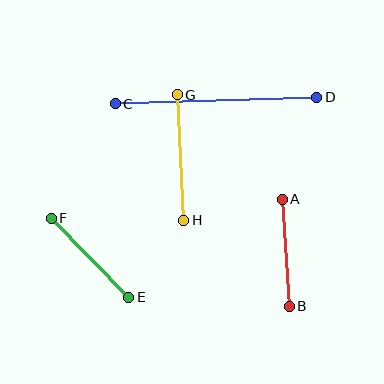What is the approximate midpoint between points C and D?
The midpoint is at approximately (216, 100) pixels.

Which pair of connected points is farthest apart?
Points C and D are farthest apart.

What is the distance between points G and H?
The distance is approximately 126 pixels.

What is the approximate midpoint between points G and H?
The midpoint is at approximately (181, 158) pixels.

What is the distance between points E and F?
The distance is approximately 111 pixels.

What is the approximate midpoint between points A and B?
The midpoint is at approximately (286, 253) pixels.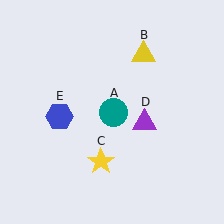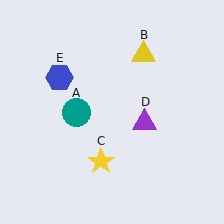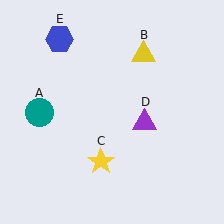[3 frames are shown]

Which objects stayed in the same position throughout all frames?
Yellow triangle (object B) and yellow star (object C) and purple triangle (object D) remained stationary.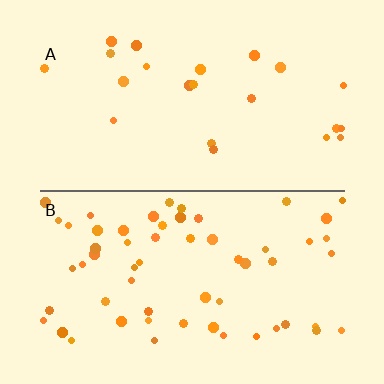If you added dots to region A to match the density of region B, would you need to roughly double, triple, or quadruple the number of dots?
Approximately triple.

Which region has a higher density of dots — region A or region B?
B (the bottom).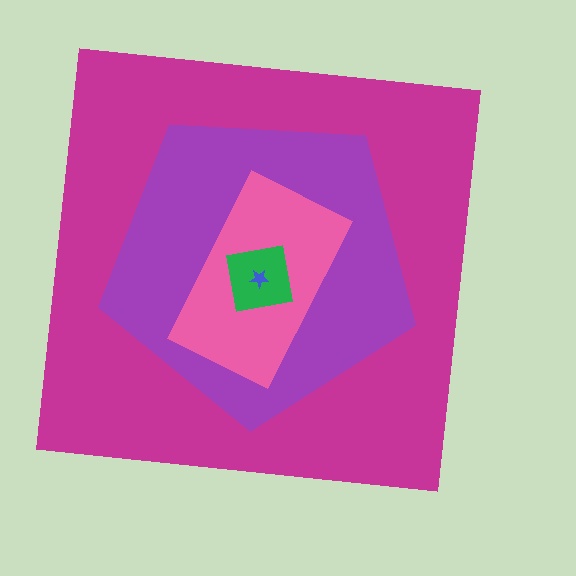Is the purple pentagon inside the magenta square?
Yes.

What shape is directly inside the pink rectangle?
The green square.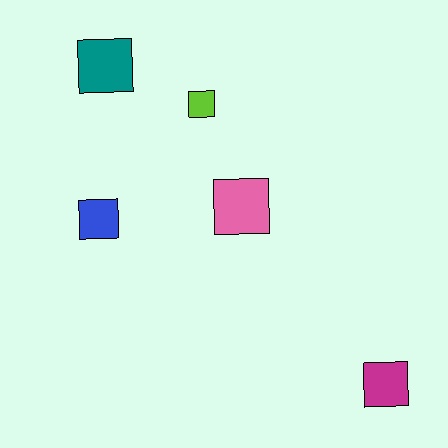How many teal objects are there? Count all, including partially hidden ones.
There is 1 teal object.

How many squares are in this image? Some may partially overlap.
There are 5 squares.